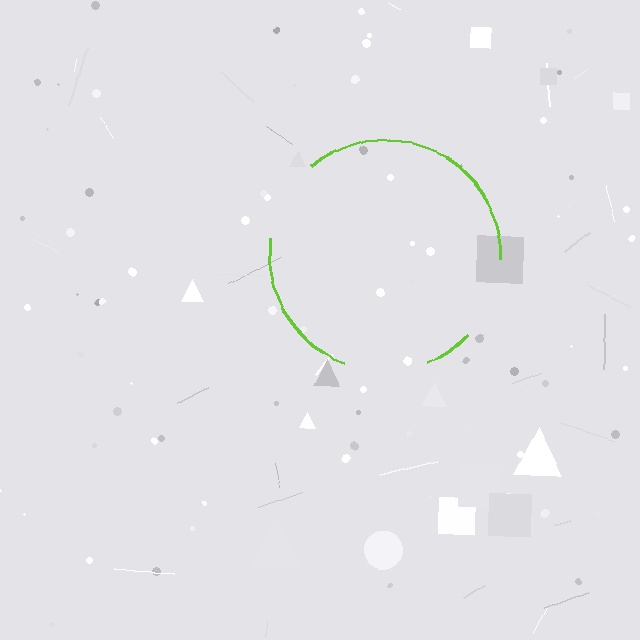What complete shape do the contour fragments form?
The contour fragments form a circle.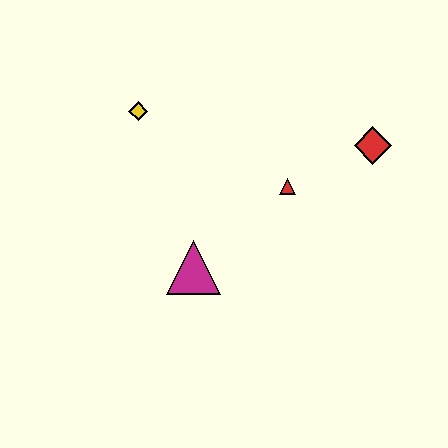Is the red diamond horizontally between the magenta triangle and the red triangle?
No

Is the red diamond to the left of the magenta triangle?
No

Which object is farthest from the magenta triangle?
The red diamond is farthest from the magenta triangle.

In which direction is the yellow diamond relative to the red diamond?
The yellow diamond is to the left of the red diamond.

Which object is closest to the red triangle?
The red diamond is closest to the red triangle.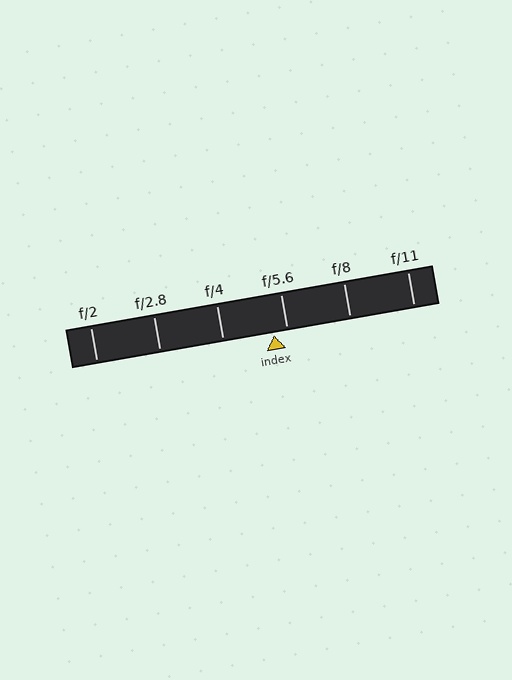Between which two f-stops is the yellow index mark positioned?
The index mark is between f/4 and f/5.6.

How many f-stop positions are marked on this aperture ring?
There are 6 f-stop positions marked.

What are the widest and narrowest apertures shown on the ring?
The widest aperture shown is f/2 and the narrowest is f/11.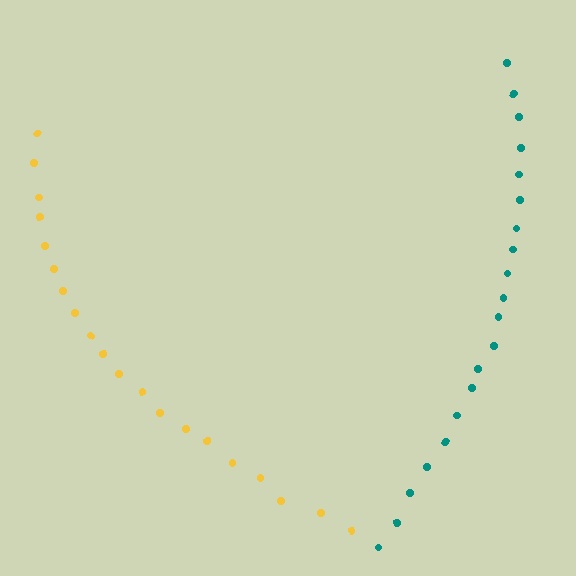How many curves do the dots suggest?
There are 2 distinct paths.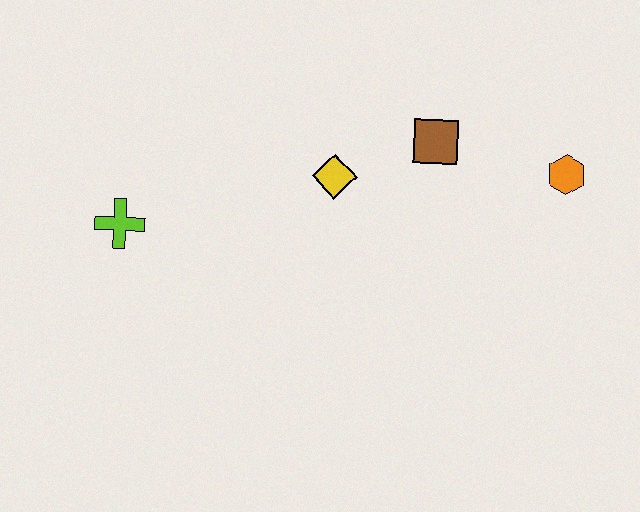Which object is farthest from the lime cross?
The orange hexagon is farthest from the lime cross.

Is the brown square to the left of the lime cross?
No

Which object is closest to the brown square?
The yellow diamond is closest to the brown square.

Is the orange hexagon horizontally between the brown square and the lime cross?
No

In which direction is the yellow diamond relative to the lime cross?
The yellow diamond is to the right of the lime cross.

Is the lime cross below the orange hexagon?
Yes